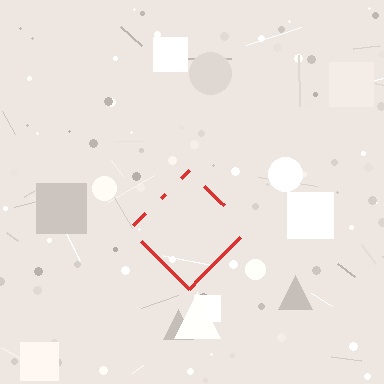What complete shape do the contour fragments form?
The contour fragments form a diamond.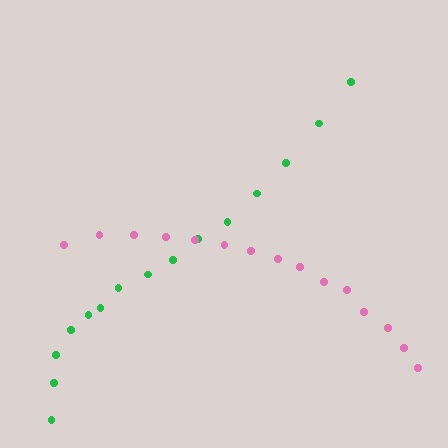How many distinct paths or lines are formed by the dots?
There are 2 distinct paths.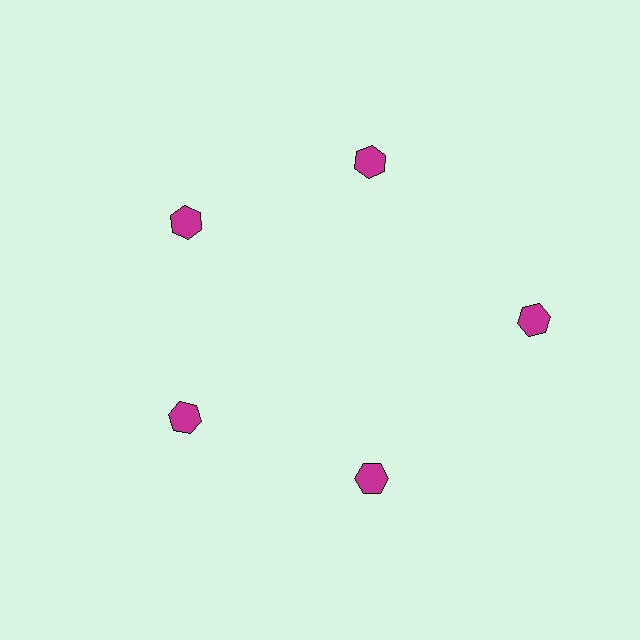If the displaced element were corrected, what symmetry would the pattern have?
It would have 5-fold rotational symmetry — the pattern would map onto itself every 72 degrees.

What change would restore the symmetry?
The symmetry would be restored by moving it inward, back onto the ring so that all 5 hexagons sit at equal angles and equal distance from the center.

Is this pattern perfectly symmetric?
No. The 5 magenta hexagons are arranged in a ring, but one element near the 3 o'clock position is pushed outward from the center, breaking the 5-fold rotational symmetry.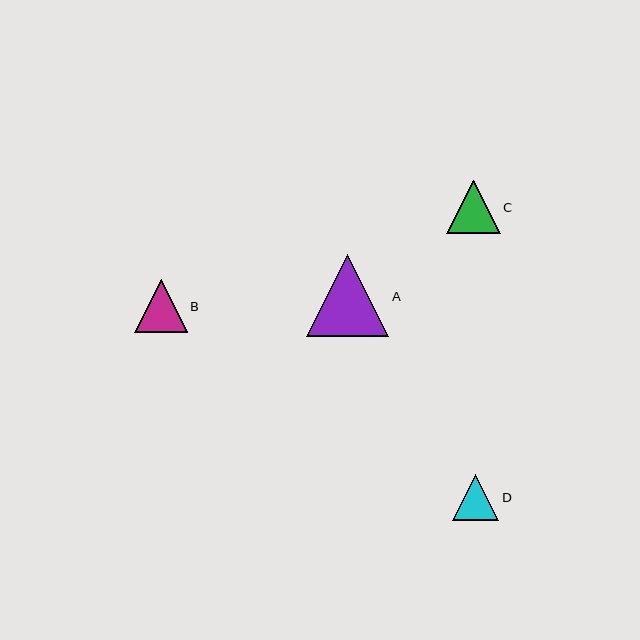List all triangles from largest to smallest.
From largest to smallest: A, C, B, D.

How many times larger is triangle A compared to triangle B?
Triangle A is approximately 1.6 times the size of triangle B.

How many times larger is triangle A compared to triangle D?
Triangle A is approximately 1.8 times the size of triangle D.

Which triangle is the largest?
Triangle A is the largest with a size of approximately 82 pixels.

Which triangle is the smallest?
Triangle D is the smallest with a size of approximately 47 pixels.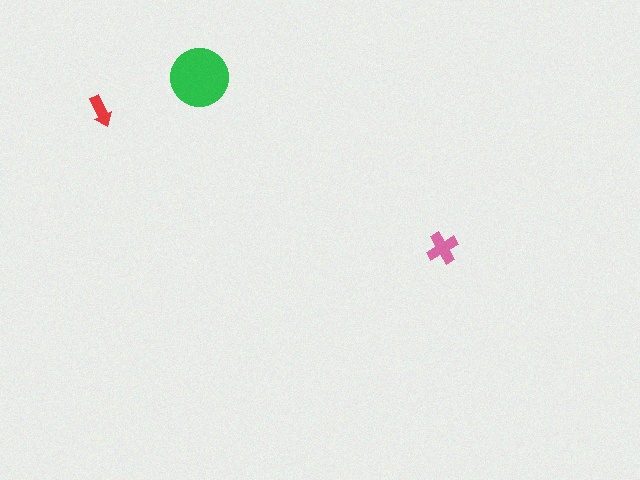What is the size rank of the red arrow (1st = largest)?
3rd.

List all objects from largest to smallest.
The green circle, the pink cross, the red arrow.